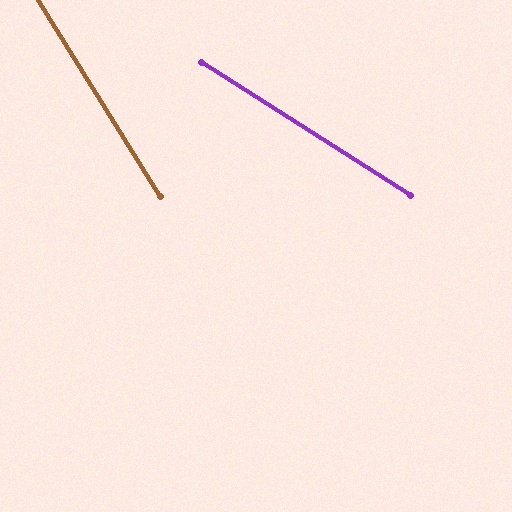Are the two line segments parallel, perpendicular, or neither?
Neither parallel nor perpendicular — they differ by about 26°.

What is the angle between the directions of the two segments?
Approximately 26 degrees.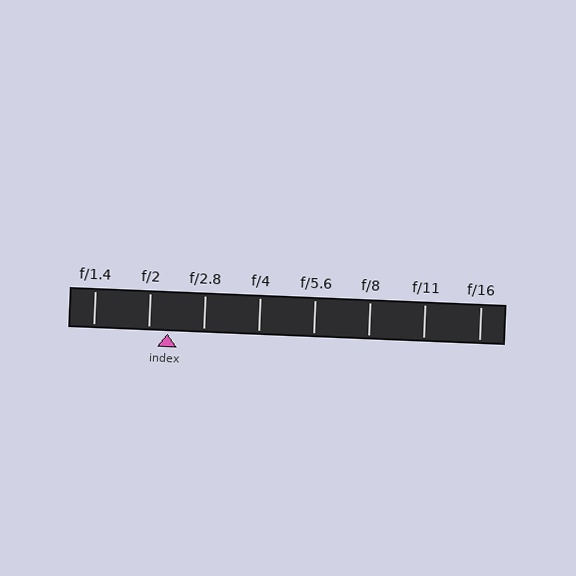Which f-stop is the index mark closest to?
The index mark is closest to f/2.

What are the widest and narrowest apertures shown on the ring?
The widest aperture shown is f/1.4 and the narrowest is f/16.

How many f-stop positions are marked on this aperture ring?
There are 8 f-stop positions marked.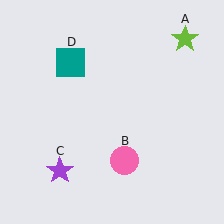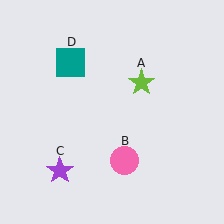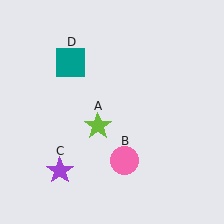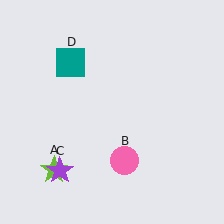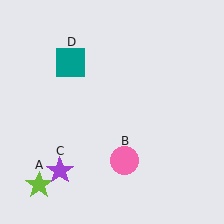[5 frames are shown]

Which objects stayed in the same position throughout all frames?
Pink circle (object B) and purple star (object C) and teal square (object D) remained stationary.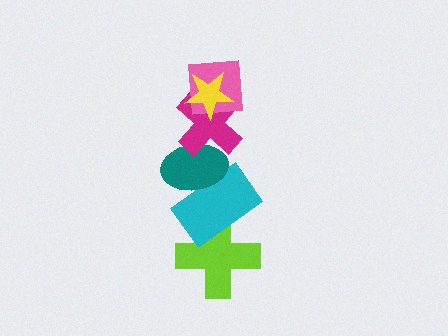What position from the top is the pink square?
The pink square is 2nd from the top.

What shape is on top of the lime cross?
The cyan rectangle is on top of the lime cross.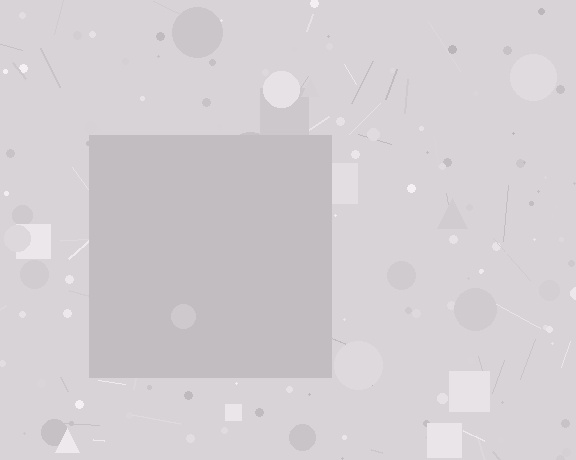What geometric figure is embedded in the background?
A square is embedded in the background.